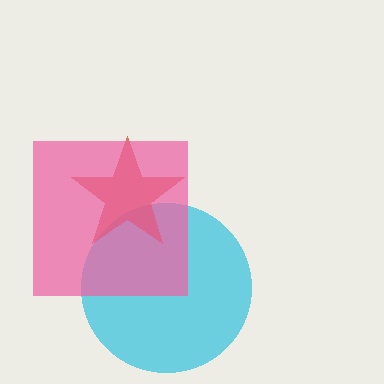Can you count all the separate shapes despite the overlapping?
Yes, there are 3 separate shapes.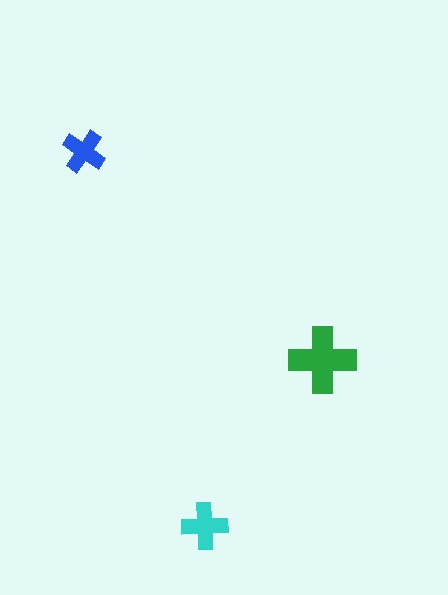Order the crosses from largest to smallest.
the green one, the cyan one, the blue one.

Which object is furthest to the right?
The green cross is rightmost.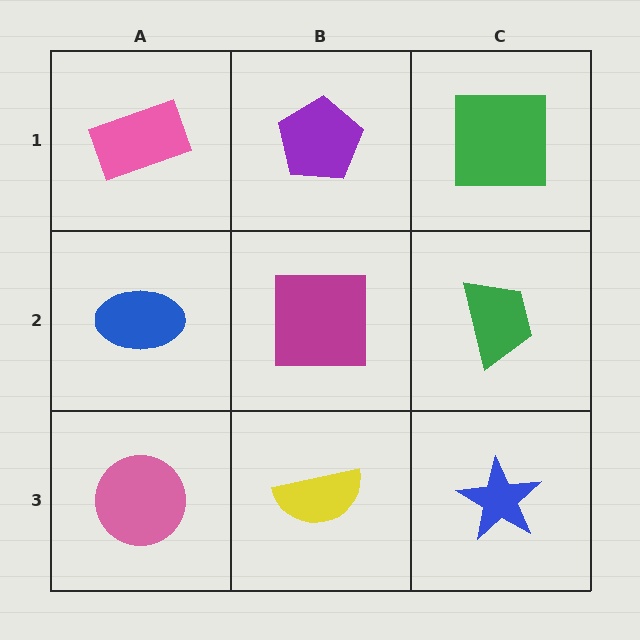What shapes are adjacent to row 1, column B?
A magenta square (row 2, column B), a pink rectangle (row 1, column A), a green square (row 1, column C).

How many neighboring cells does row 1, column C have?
2.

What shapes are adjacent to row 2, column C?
A green square (row 1, column C), a blue star (row 3, column C), a magenta square (row 2, column B).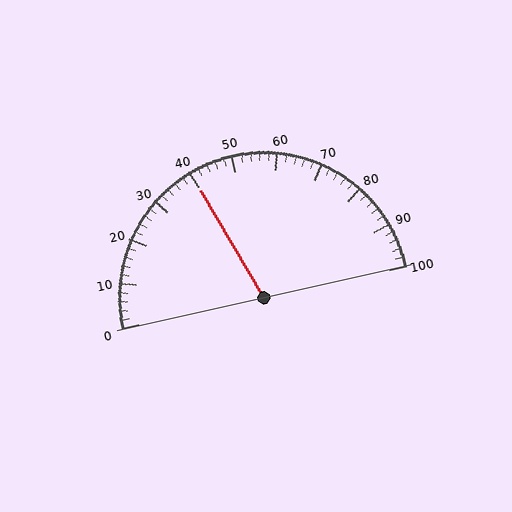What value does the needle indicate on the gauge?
The needle indicates approximately 40.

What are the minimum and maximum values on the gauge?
The gauge ranges from 0 to 100.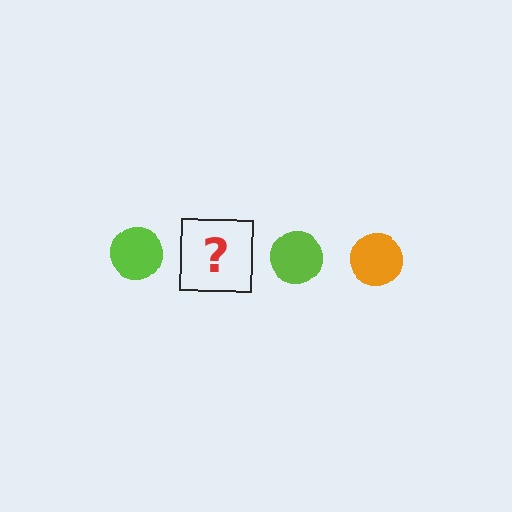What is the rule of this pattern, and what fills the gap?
The rule is that the pattern cycles through lime, orange circles. The gap should be filled with an orange circle.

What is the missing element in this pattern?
The missing element is an orange circle.